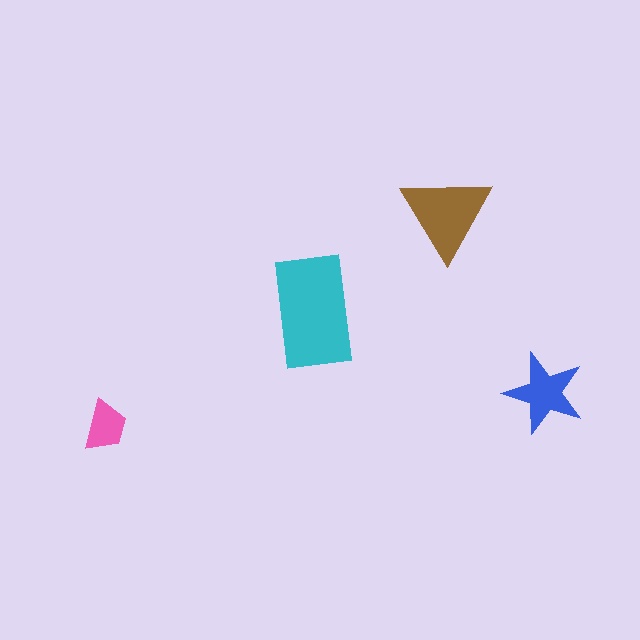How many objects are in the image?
There are 4 objects in the image.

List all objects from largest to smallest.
The cyan rectangle, the brown triangle, the blue star, the pink trapezoid.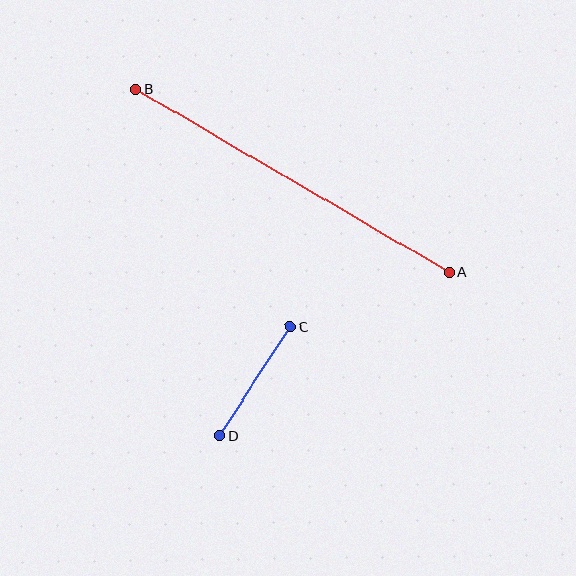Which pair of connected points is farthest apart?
Points A and B are farthest apart.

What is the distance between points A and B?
The distance is approximately 363 pixels.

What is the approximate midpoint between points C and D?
The midpoint is at approximately (255, 381) pixels.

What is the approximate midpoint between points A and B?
The midpoint is at approximately (293, 181) pixels.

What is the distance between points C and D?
The distance is approximately 130 pixels.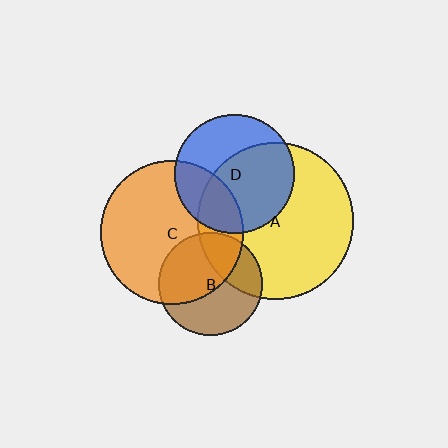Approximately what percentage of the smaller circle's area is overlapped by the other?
Approximately 30%.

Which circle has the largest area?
Circle A (yellow).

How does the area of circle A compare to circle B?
Approximately 2.3 times.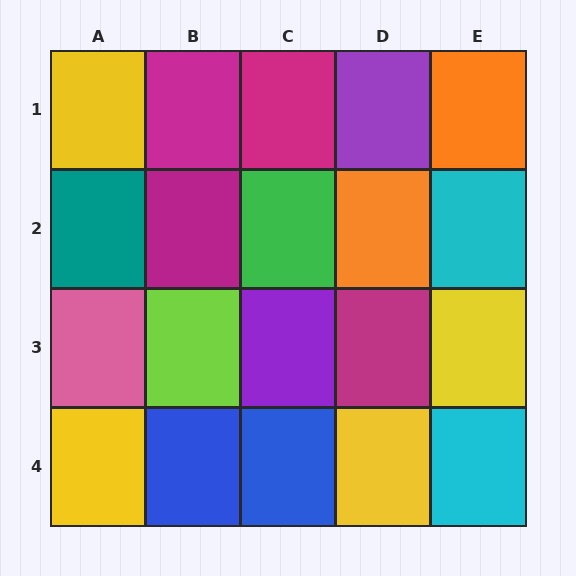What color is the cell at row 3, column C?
Purple.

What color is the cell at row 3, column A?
Pink.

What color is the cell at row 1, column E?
Orange.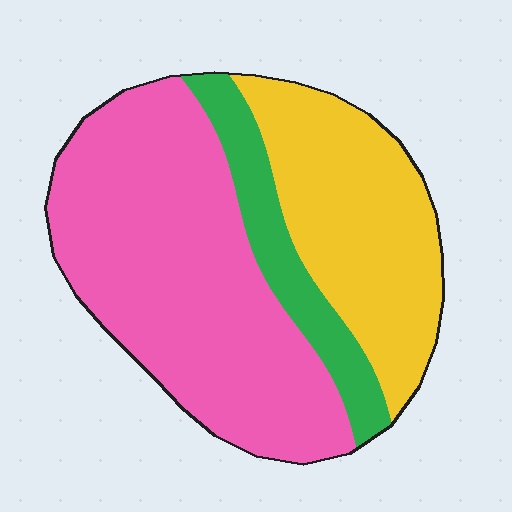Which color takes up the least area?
Green, at roughly 15%.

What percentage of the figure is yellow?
Yellow covers roughly 30% of the figure.